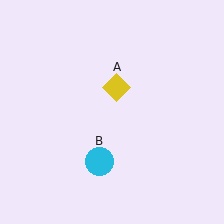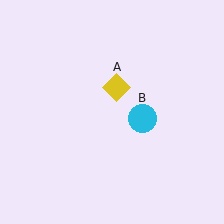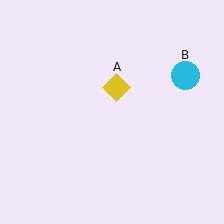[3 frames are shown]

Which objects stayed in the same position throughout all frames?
Yellow diamond (object A) remained stationary.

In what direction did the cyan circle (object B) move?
The cyan circle (object B) moved up and to the right.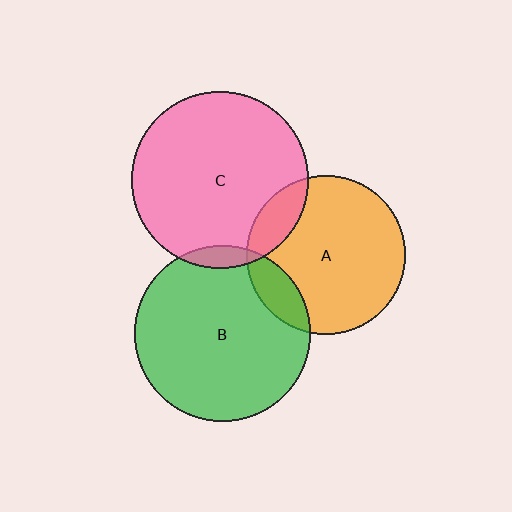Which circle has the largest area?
Circle C (pink).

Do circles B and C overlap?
Yes.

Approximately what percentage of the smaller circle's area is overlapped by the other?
Approximately 5%.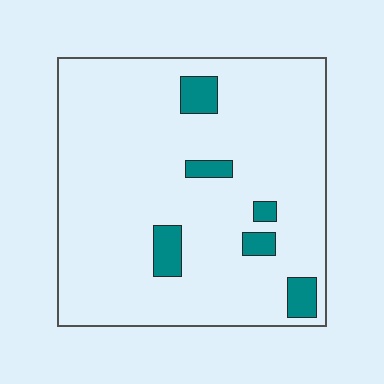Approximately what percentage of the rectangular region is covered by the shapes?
Approximately 10%.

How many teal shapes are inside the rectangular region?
6.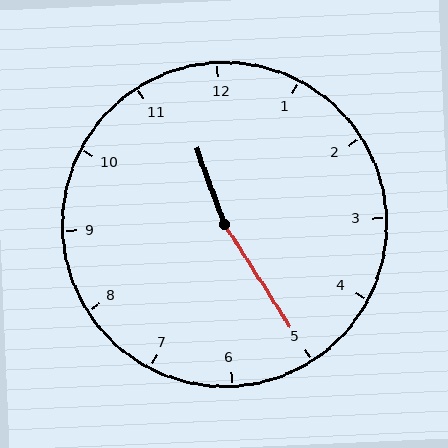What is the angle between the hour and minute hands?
Approximately 168 degrees.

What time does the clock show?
11:25.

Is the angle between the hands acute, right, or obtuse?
It is obtuse.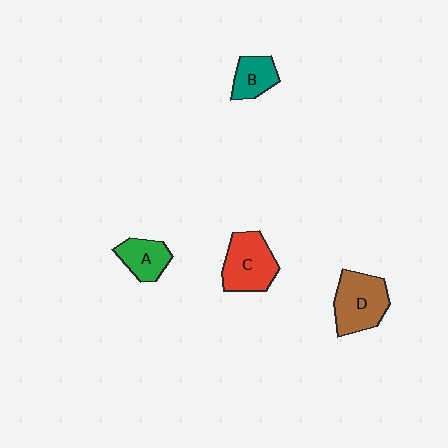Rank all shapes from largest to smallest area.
From largest to smallest: D (brown), C (red), A (green), B (teal).